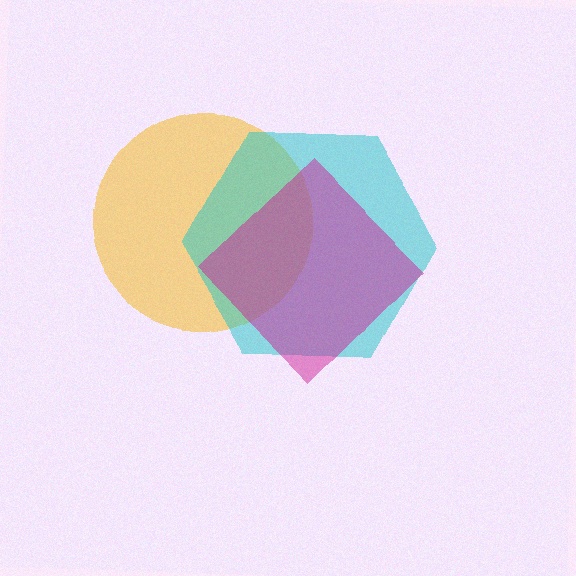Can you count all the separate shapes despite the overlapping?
Yes, there are 3 separate shapes.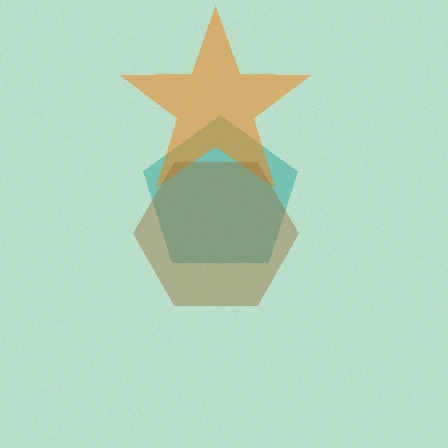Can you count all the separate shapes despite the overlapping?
Yes, there are 3 separate shapes.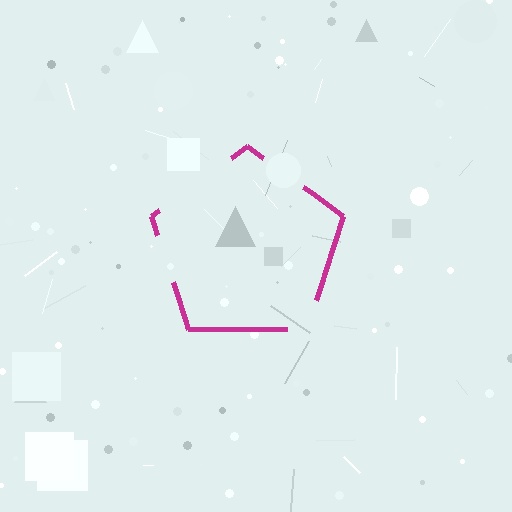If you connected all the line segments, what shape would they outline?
They would outline a pentagon.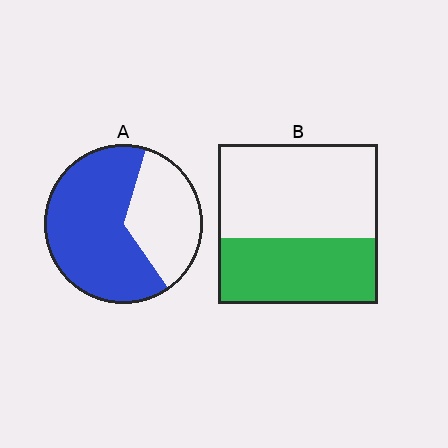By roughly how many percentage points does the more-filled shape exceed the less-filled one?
By roughly 25 percentage points (A over B).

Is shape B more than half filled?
No.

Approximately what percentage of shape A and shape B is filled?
A is approximately 65% and B is approximately 40%.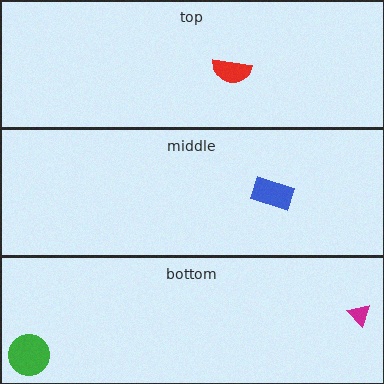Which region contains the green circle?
The bottom region.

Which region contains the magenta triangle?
The bottom region.